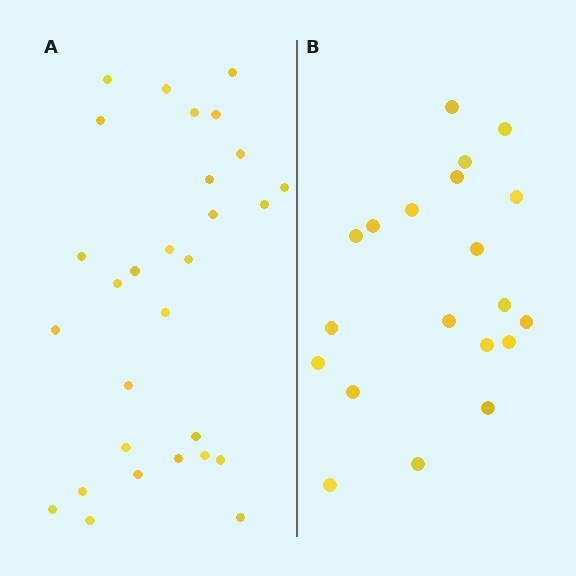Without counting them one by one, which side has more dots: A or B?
Region A (the left region) has more dots.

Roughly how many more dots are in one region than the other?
Region A has roughly 8 or so more dots than region B.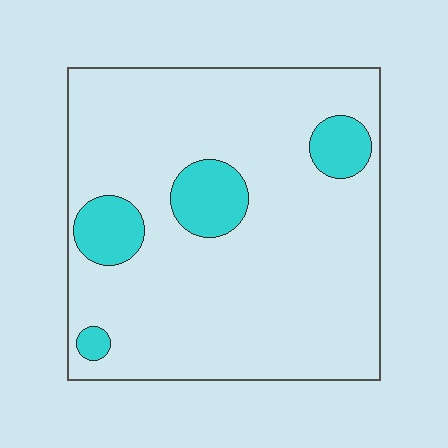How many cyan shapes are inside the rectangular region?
4.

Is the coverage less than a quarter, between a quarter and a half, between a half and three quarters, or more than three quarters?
Less than a quarter.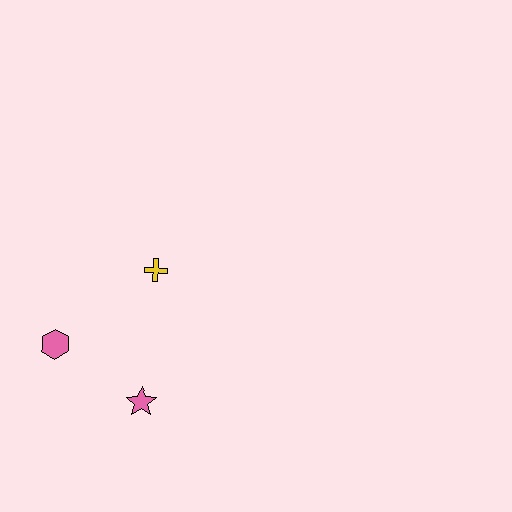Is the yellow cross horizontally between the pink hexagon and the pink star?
No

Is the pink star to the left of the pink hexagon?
No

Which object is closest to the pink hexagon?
The pink star is closest to the pink hexagon.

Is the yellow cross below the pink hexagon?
No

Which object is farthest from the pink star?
The yellow cross is farthest from the pink star.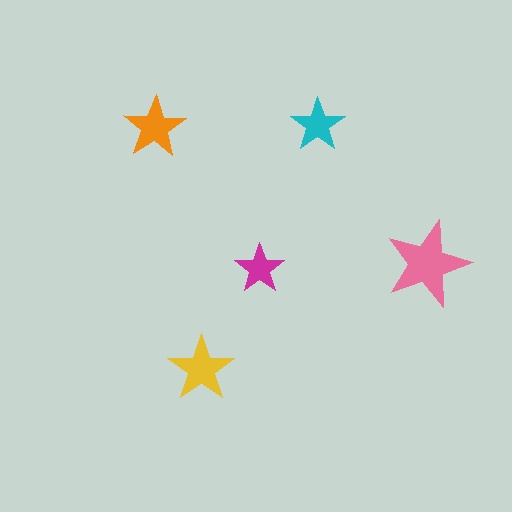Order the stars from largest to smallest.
the pink one, the yellow one, the orange one, the cyan one, the magenta one.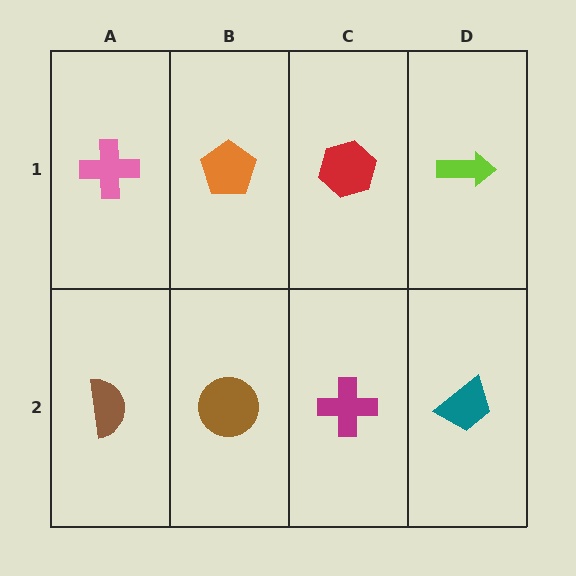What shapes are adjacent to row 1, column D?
A teal trapezoid (row 2, column D), a red hexagon (row 1, column C).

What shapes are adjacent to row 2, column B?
An orange pentagon (row 1, column B), a brown semicircle (row 2, column A), a magenta cross (row 2, column C).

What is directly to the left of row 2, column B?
A brown semicircle.